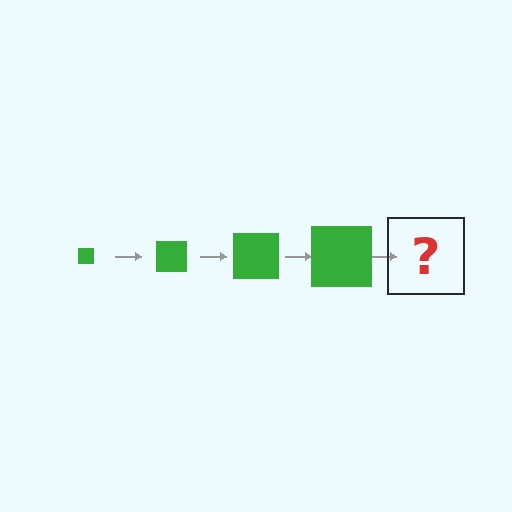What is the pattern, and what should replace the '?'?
The pattern is that the square gets progressively larger each step. The '?' should be a green square, larger than the previous one.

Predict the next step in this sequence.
The next step is a green square, larger than the previous one.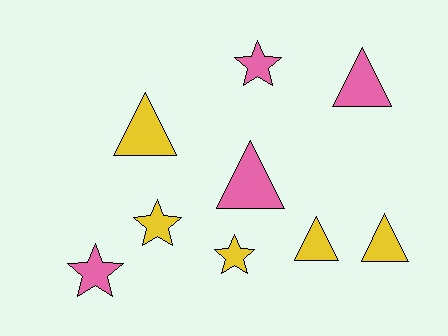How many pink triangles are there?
There are 2 pink triangles.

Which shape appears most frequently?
Triangle, with 5 objects.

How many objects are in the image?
There are 9 objects.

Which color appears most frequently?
Yellow, with 5 objects.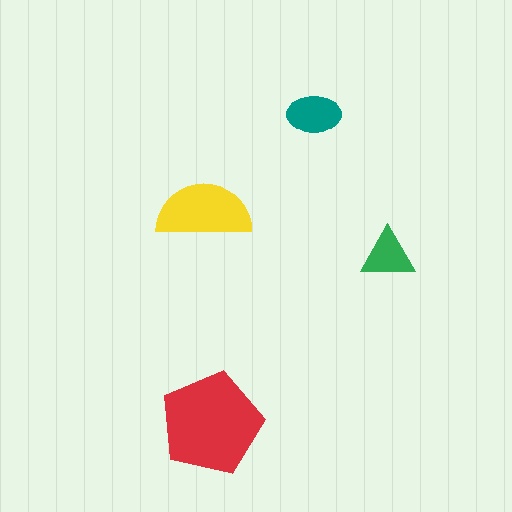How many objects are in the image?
There are 4 objects in the image.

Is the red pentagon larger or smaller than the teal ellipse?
Larger.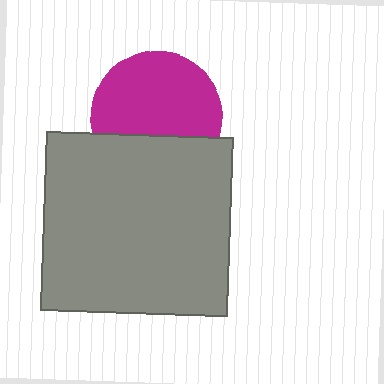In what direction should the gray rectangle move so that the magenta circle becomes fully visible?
The gray rectangle should move down. That is the shortest direction to clear the overlap and leave the magenta circle fully visible.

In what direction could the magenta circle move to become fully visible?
The magenta circle could move up. That would shift it out from behind the gray rectangle entirely.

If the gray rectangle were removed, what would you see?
You would see the complete magenta circle.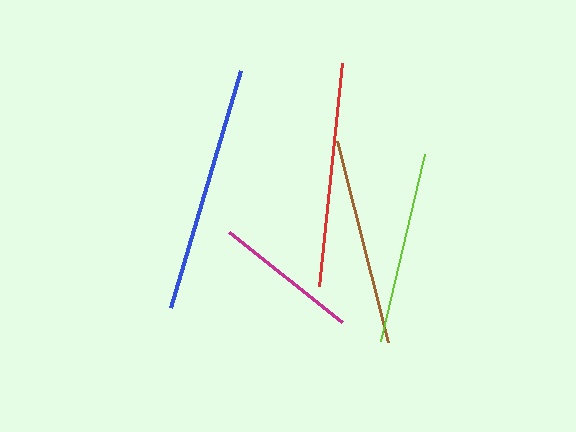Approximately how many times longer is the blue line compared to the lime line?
The blue line is approximately 1.3 times the length of the lime line.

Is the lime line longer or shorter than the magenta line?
The lime line is longer than the magenta line.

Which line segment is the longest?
The blue line is the longest at approximately 247 pixels.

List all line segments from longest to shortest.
From longest to shortest: blue, red, brown, lime, magenta.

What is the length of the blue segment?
The blue segment is approximately 247 pixels long.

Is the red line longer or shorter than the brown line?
The red line is longer than the brown line.